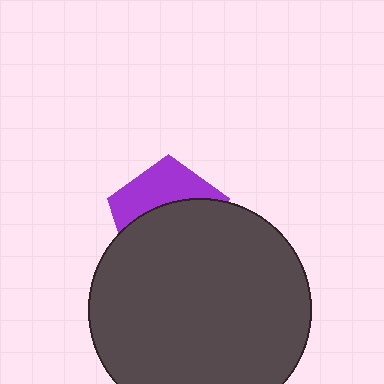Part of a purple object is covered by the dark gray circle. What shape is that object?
It is a pentagon.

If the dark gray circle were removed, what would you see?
You would see the complete purple pentagon.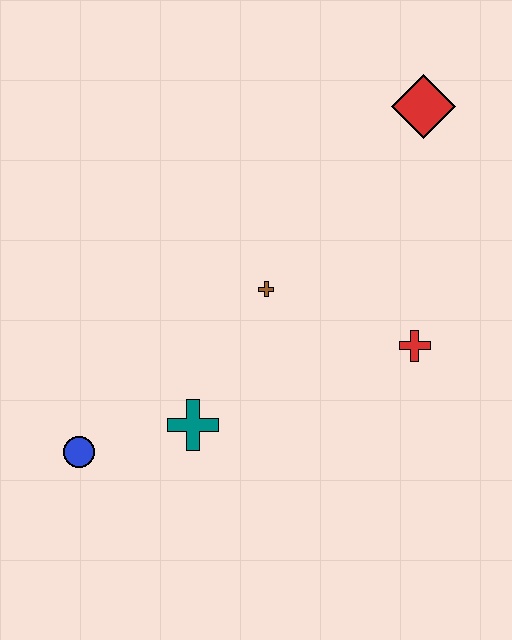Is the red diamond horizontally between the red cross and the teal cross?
No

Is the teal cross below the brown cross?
Yes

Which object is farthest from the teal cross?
The red diamond is farthest from the teal cross.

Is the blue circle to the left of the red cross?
Yes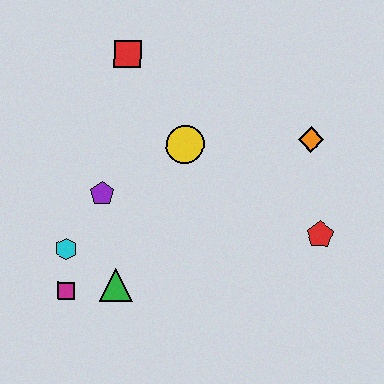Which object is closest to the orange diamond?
The red pentagon is closest to the orange diamond.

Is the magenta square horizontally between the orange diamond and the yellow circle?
No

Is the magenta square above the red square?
No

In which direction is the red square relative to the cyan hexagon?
The red square is above the cyan hexagon.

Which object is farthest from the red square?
The red pentagon is farthest from the red square.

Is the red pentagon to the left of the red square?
No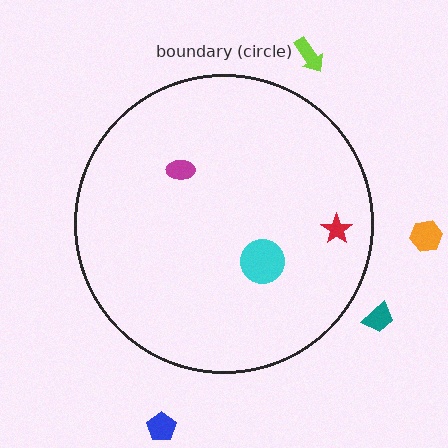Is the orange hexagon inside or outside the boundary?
Outside.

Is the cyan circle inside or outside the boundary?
Inside.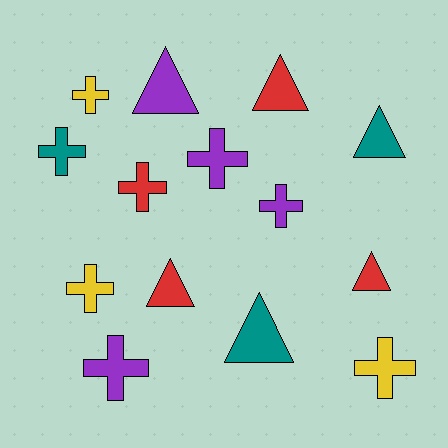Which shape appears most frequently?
Cross, with 8 objects.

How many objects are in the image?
There are 14 objects.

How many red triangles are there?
There are 3 red triangles.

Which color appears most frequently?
Red, with 4 objects.